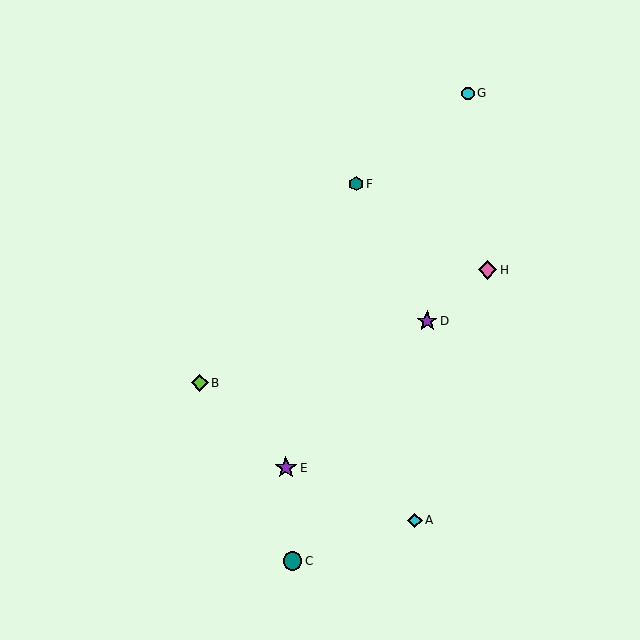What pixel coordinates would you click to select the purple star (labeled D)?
Click at (427, 321) to select the purple star D.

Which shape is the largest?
The purple star (labeled E) is the largest.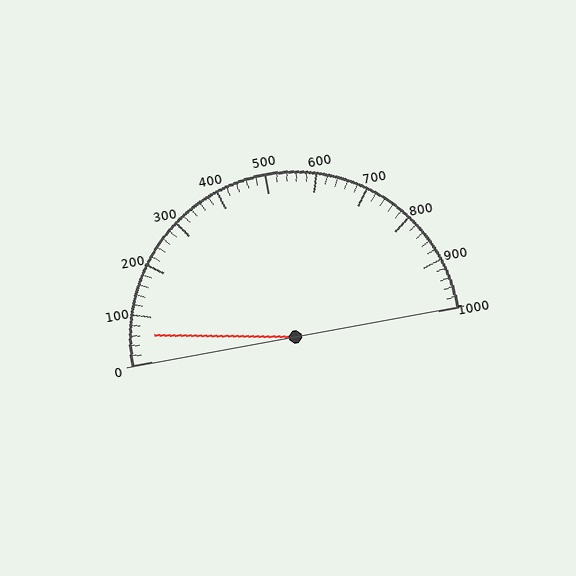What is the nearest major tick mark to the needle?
The nearest major tick mark is 100.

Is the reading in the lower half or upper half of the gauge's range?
The reading is in the lower half of the range (0 to 1000).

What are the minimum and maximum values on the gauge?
The gauge ranges from 0 to 1000.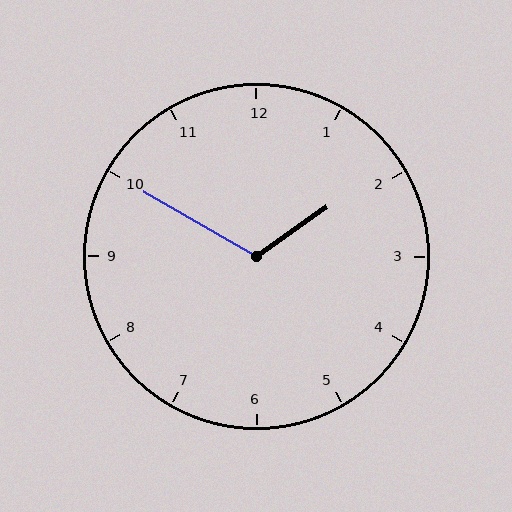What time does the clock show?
1:50.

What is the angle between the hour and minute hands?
Approximately 115 degrees.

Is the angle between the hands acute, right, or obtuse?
It is obtuse.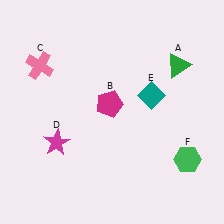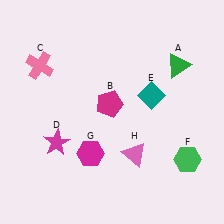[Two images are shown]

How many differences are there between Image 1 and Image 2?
There are 2 differences between the two images.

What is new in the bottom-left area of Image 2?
A magenta hexagon (G) was added in the bottom-left area of Image 2.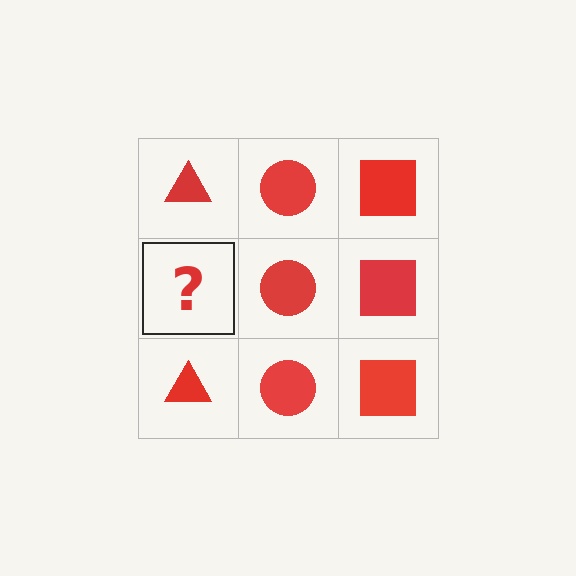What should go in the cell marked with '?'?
The missing cell should contain a red triangle.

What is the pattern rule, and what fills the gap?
The rule is that each column has a consistent shape. The gap should be filled with a red triangle.